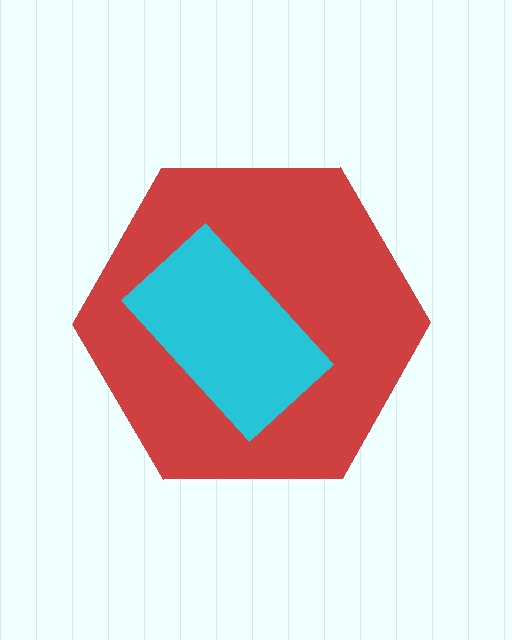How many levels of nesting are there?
2.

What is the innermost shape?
The cyan rectangle.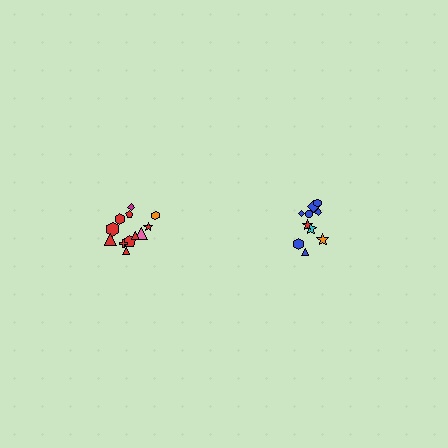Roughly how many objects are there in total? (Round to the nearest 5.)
Roughly 20 objects in total.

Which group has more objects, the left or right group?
The left group.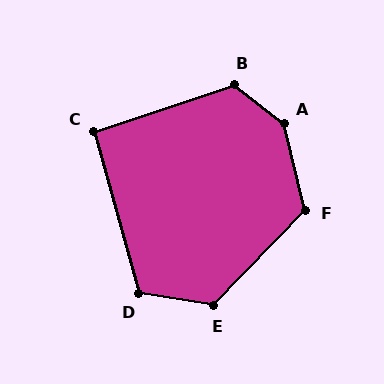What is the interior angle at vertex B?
Approximately 124 degrees (obtuse).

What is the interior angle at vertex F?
Approximately 122 degrees (obtuse).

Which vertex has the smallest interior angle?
C, at approximately 93 degrees.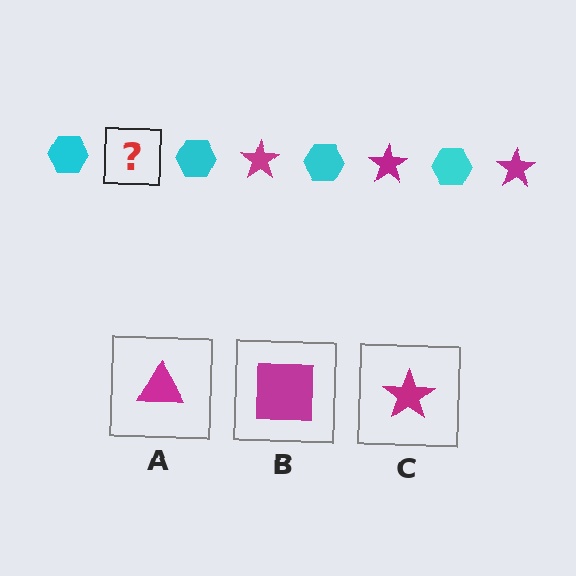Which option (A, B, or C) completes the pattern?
C.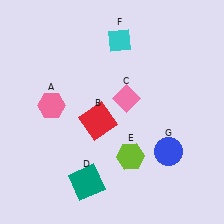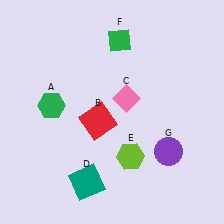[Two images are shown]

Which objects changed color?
A changed from pink to green. F changed from cyan to green. G changed from blue to purple.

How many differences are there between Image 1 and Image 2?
There are 3 differences between the two images.